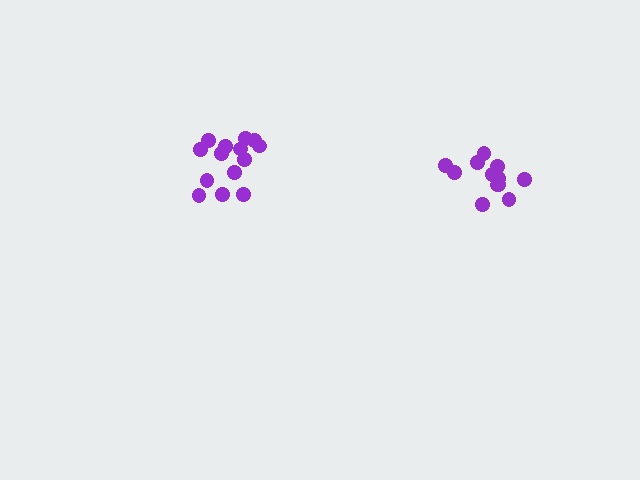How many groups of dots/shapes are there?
There are 2 groups.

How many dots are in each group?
Group 1: 14 dots, Group 2: 12 dots (26 total).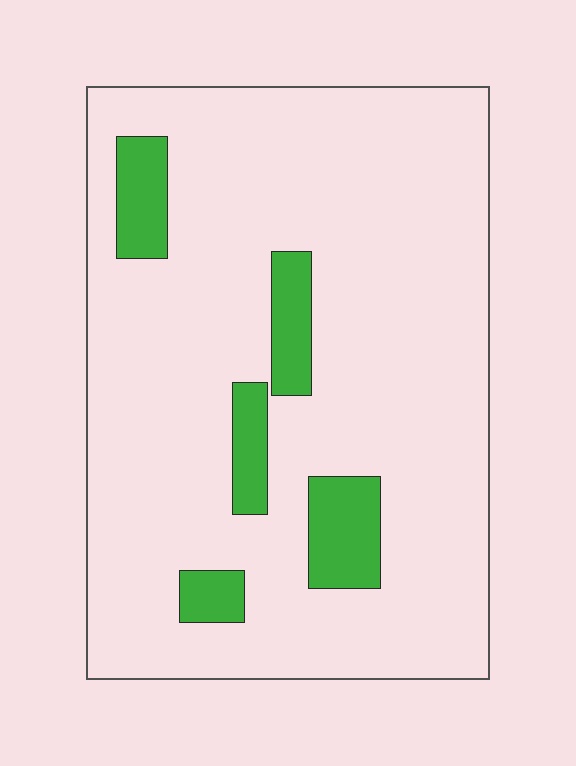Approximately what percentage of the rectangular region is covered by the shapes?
Approximately 10%.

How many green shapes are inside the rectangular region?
5.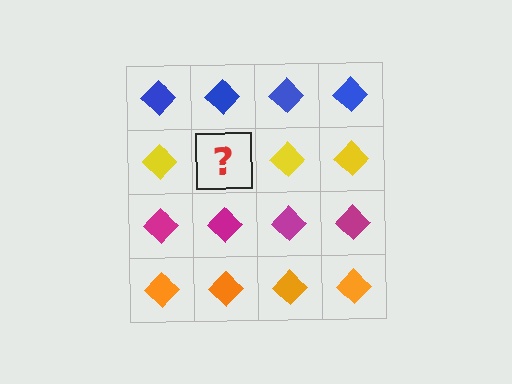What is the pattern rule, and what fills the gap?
The rule is that each row has a consistent color. The gap should be filled with a yellow diamond.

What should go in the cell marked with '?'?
The missing cell should contain a yellow diamond.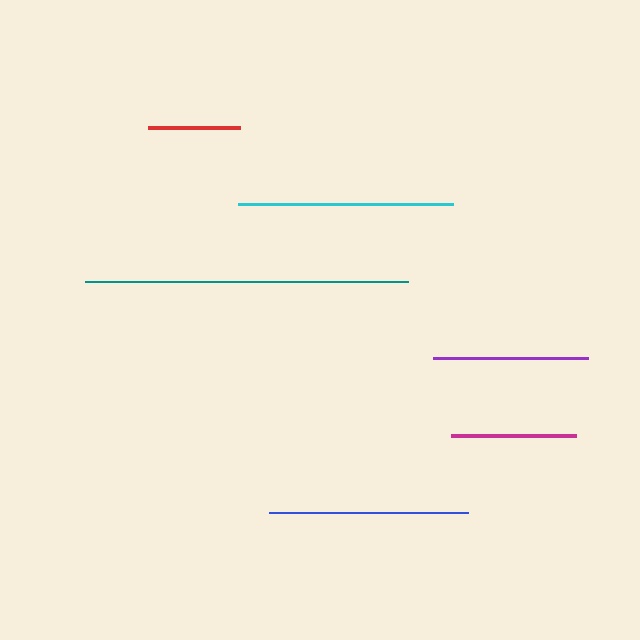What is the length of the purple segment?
The purple segment is approximately 156 pixels long.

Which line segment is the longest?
The teal line is the longest at approximately 323 pixels.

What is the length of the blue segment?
The blue segment is approximately 200 pixels long.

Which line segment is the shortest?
The red line is the shortest at approximately 91 pixels.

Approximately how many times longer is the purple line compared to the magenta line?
The purple line is approximately 1.2 times the length of the magenta line.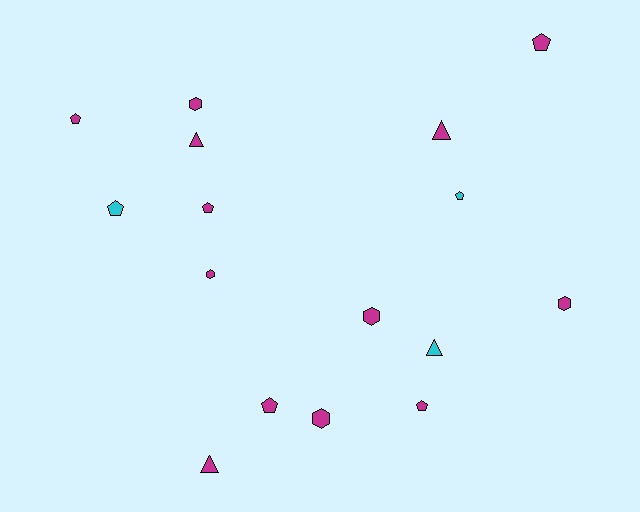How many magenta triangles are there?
There are 3 magenta triangles.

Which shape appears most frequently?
Pentagon, with 7 objects.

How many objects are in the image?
There are 16 objects.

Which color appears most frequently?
Magenta, with 13 objects.